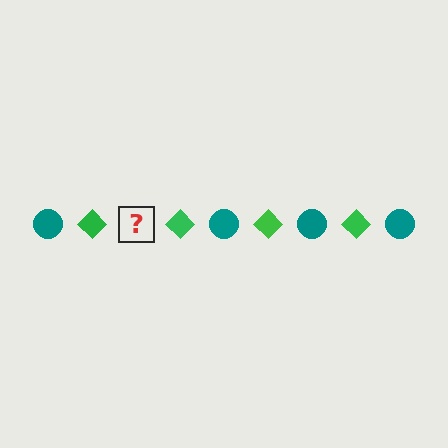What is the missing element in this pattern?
The missing element is a teal circle.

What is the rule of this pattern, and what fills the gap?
The rule is that the pattern alternates between teal circle and green diamond. The gap should be filled with a teal circle.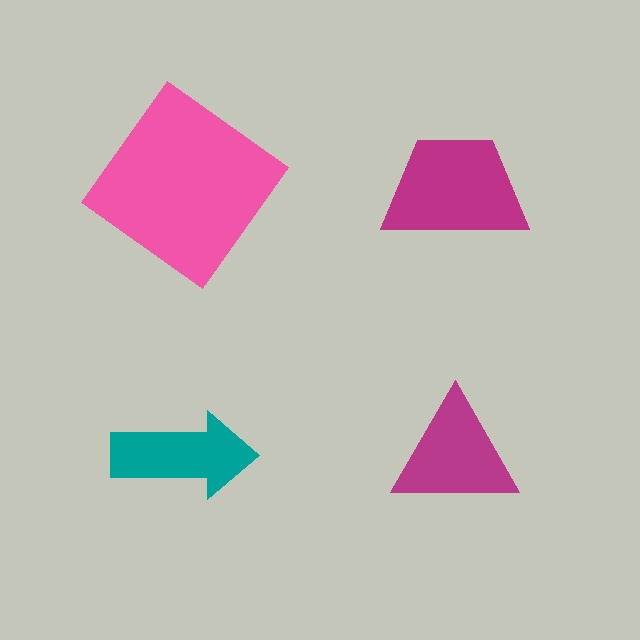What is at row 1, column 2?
A magenta trapezoid.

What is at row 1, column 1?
A pink diamond.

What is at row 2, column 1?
A teal arrow.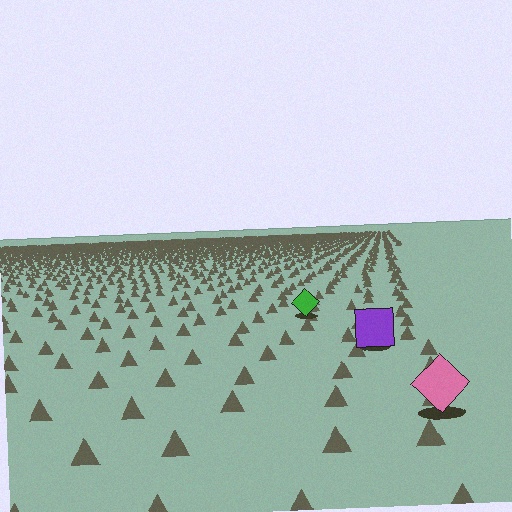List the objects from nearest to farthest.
From nearest to farthest: the pink diamond, the purple square, the green diamond.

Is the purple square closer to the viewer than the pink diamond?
No. The pink diamond is closer — you can tell from the texture gradient: the ground texture is coarser near it.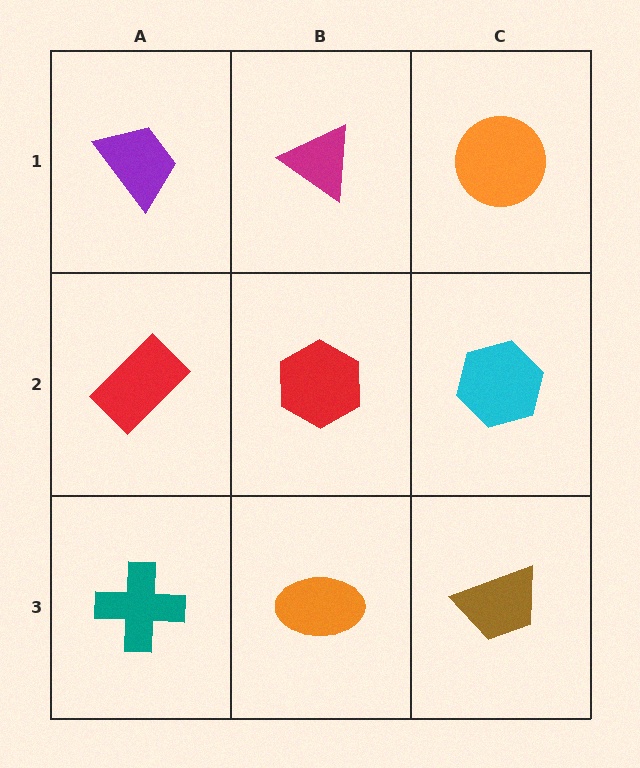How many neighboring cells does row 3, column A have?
2.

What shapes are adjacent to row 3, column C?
A cyan hexagon (row 2, column C), an orange ellipse (row 3, column B).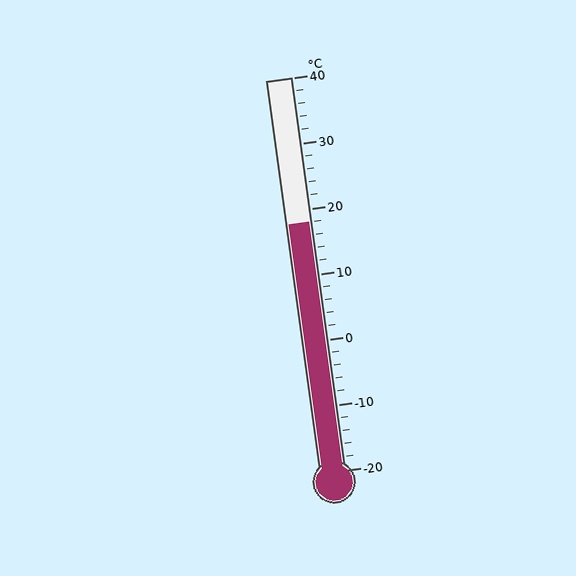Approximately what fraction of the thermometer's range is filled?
The thermometer is filled to approximately 65% of its range.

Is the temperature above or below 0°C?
The temperature is above 0°C.